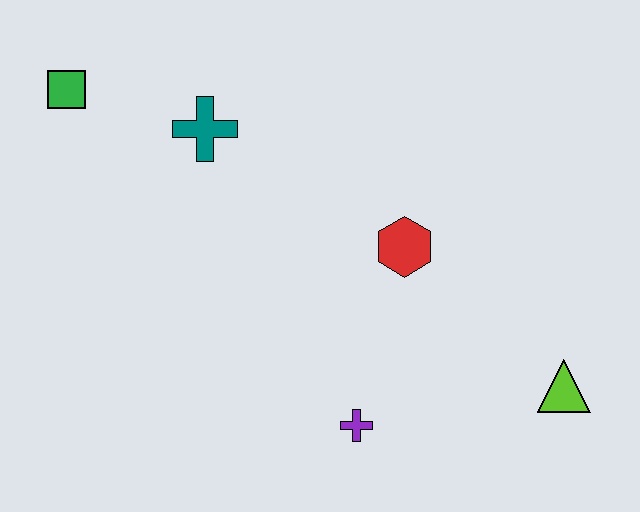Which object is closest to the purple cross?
The red hexagon is closest to the purple cross.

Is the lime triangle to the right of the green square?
Yes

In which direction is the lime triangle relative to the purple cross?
The lime triangle is to the right of the purple cross.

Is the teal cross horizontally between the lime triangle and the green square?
Yes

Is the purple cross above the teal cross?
No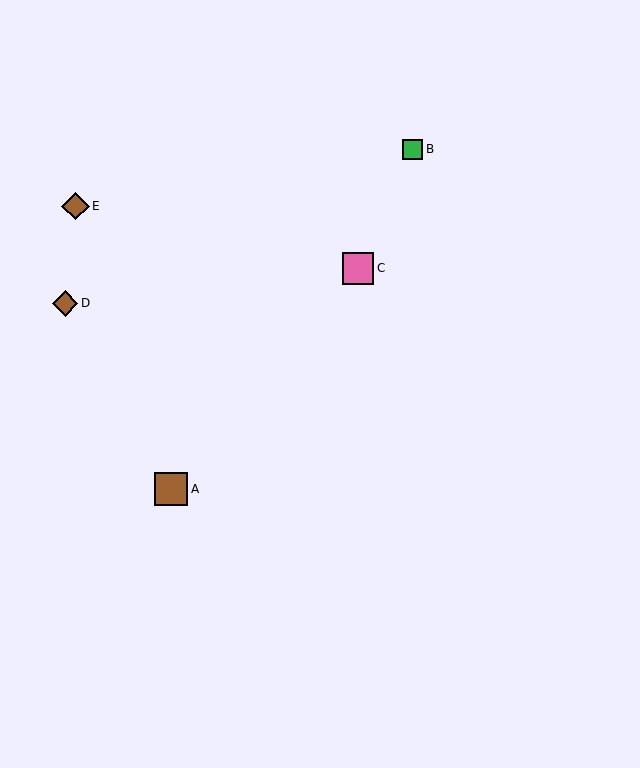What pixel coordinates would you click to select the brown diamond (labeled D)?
Click at (65, 303) to select the brown diamond D.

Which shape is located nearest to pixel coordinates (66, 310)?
The brown diamond (labeled D) at (65, 303) is nearest to that location.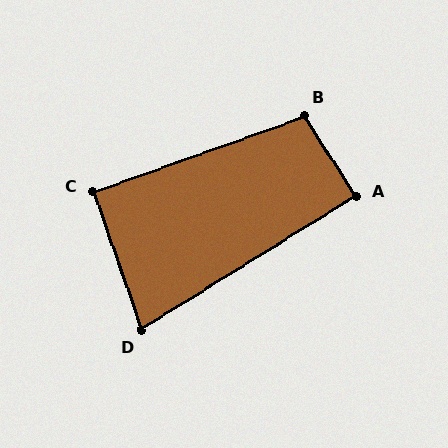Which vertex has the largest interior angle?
B, at approximately 103 degrees.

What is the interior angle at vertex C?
Approximately 91 degrees (approximately right).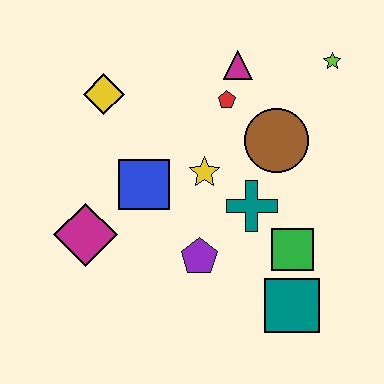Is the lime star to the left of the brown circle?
No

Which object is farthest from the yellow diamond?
The teal square is farthest from the yellow diamond.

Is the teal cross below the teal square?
No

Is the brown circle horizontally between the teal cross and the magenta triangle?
No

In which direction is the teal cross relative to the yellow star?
The teal cross is to the right of the yellow star.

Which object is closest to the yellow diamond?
The blue square is closest to the yellow diamond.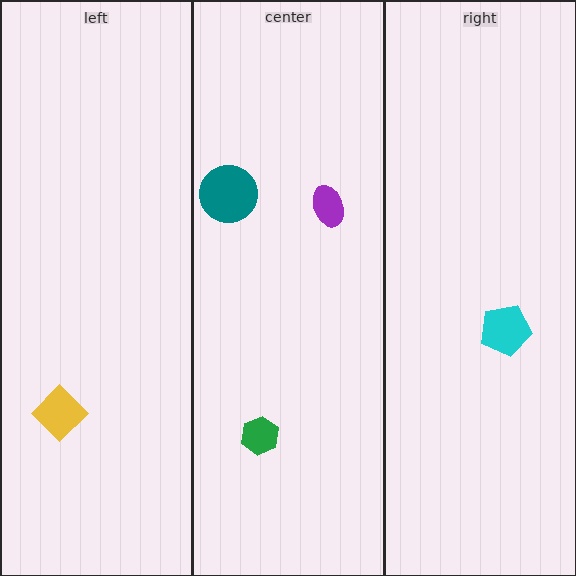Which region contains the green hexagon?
The center region.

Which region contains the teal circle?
The center region.